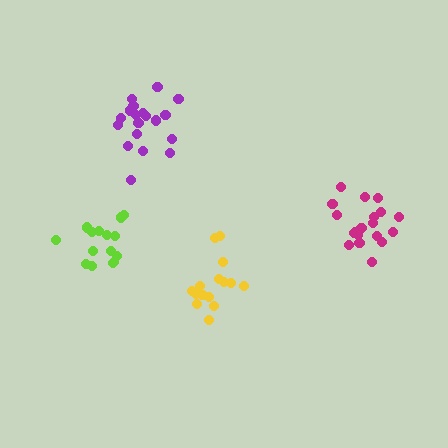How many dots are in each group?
Group 1: 19 dots, Group 2: 19 dots, Group 3: 15 dots, Group 4: 15 dots (68 total).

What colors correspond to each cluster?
The clusters are colored: purple, magenta, yellow, lime.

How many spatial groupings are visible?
There are 4 spatial groupings.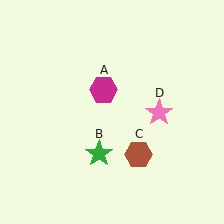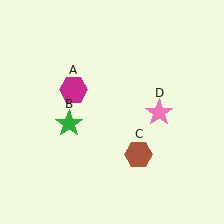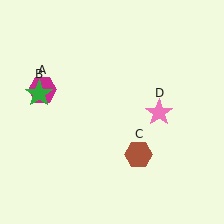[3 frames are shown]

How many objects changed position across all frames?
2 objects changed position: magenta hexagon (object A), green star (object B).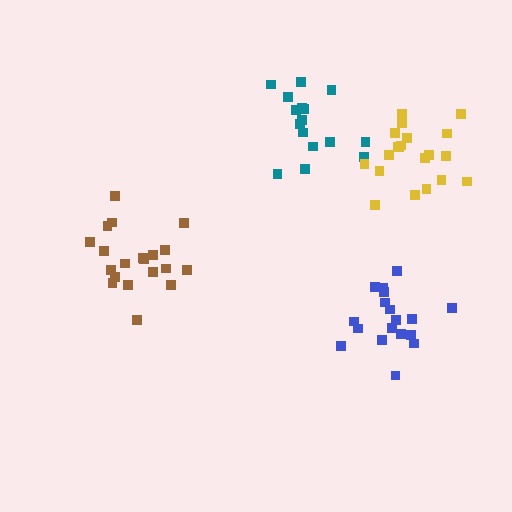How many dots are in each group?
Group 1: 16 dots, Group 2: 18 dots, Group 3: 20 dots, Group 4: 20 dots (74 total).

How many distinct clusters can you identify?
There are 4 distinct clusters.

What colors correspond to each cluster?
The clusters are colored: teal, blue, brown, yellow.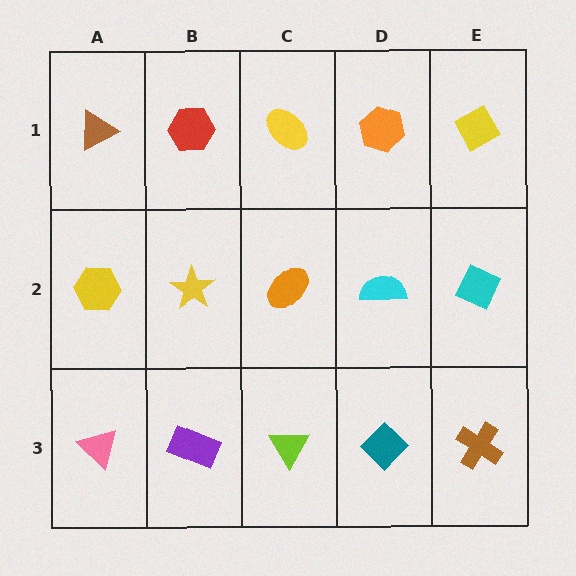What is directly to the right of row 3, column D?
A brown cross.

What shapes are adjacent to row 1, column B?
A yellow star (row 2, column B), a brown triangle (row 1, column A), a yellow ellipse (row 1, column C).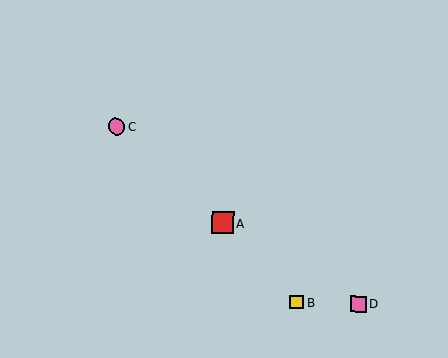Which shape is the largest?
The red square (labeled A) is the largest.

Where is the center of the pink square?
The center of the pink square is at (358, 304).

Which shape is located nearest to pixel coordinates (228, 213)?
The red square (labeled A) at (223, 223) is nearest to that location.